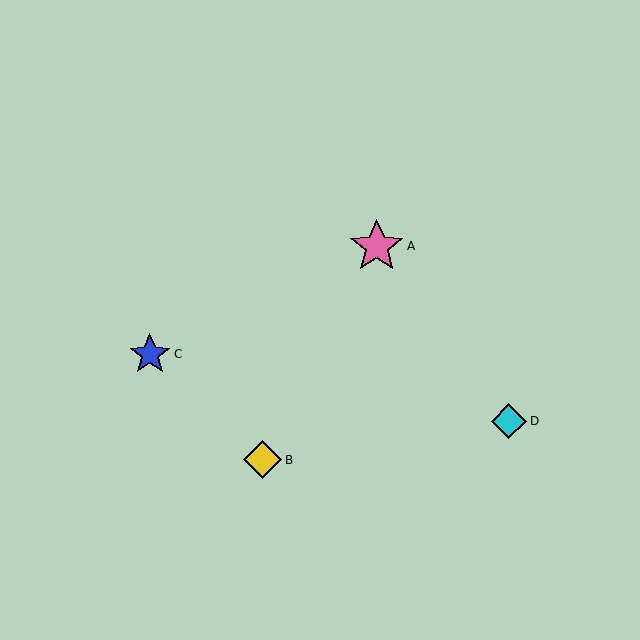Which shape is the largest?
The pink star (labeled A) is the largest.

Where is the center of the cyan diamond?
The center of the cyan diamond is at (509, 421).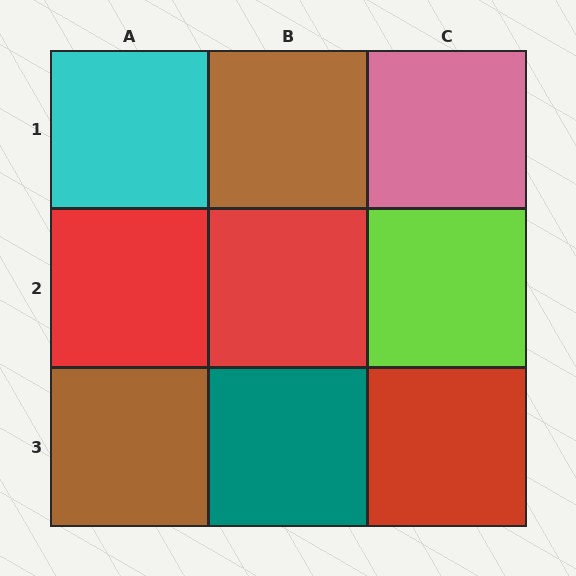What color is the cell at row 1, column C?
Pink.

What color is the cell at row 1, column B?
Brown.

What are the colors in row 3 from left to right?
Brown, teal, red.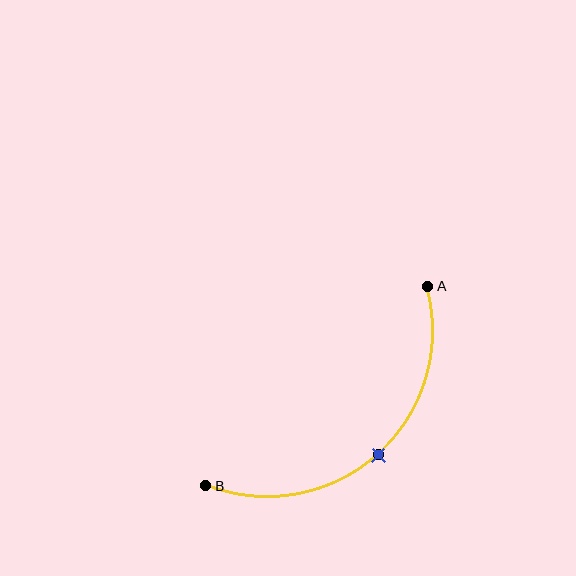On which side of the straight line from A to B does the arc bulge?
The arc bulges below and to the right of the straight line connecting A and B.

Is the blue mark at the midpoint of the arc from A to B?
Yes. The blue mark lies on the arc at equal arc-length from both A and B — it is the arc midpoint.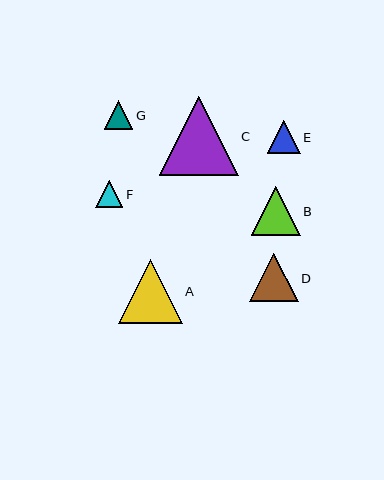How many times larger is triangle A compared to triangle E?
Triangle A is approximately 1.9 times the size of triangle E.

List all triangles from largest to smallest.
From largest to smallest: C, A, B, D, E, G, F.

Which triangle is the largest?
Triangle C is the largest with a size of approximately 79 pixels.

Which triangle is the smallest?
Triangle F is the smallest with a size of approximately 27 pixels.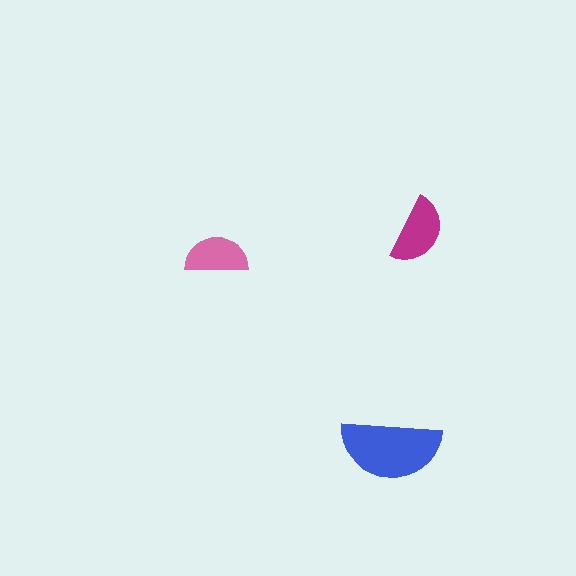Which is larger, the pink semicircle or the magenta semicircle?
The magenta one.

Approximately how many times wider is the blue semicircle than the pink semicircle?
About 1.5 times wider.